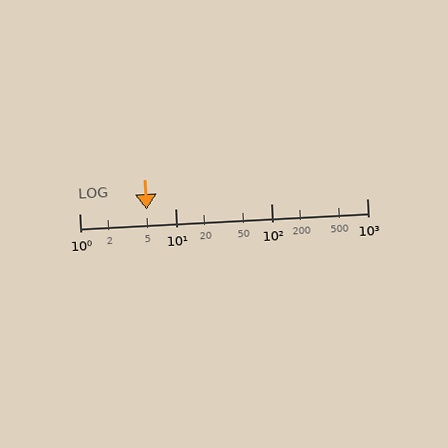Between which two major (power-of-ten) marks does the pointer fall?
The pointer is between 1 and 10.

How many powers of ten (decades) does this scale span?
The scale spans 3 decades, from 1 to 1000.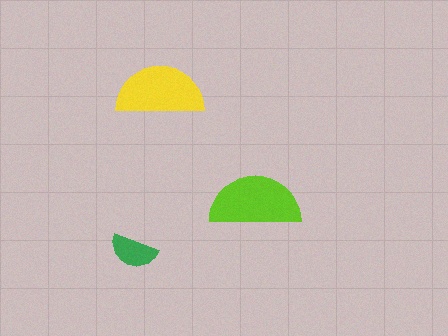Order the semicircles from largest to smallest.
the lime one, the yellow one, the green one.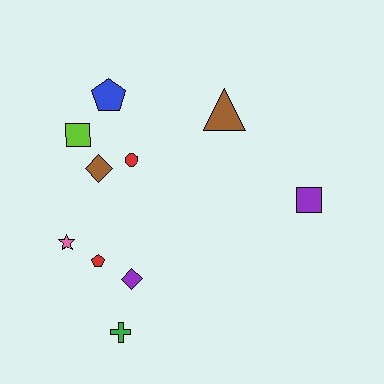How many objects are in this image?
There are 10 objects.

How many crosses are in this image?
There is 1 cross.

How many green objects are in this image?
There is 1 green object.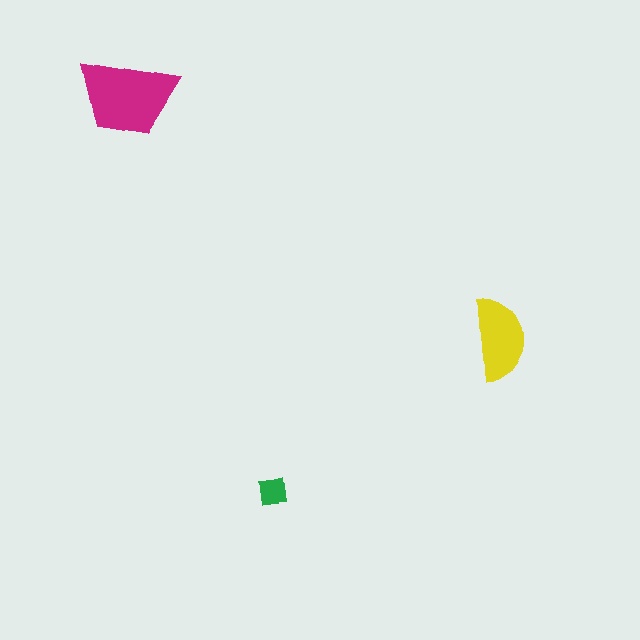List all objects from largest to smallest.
The magenta trapezoid, the yellow semicircle, the green square.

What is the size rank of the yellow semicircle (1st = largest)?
2nd.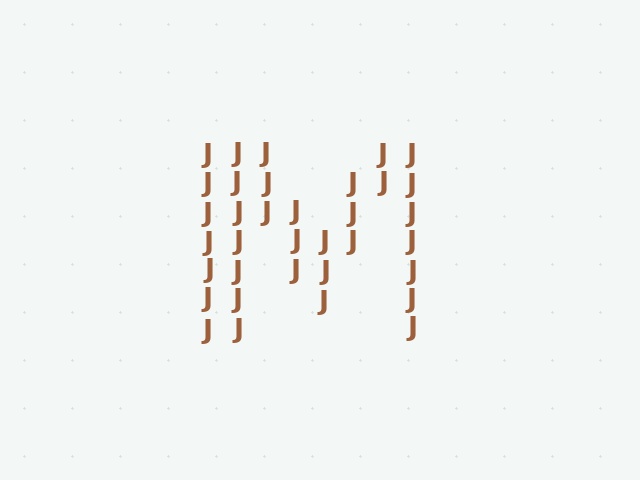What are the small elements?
The small elements are letter J's.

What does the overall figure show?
The overall figure shows the letter M.